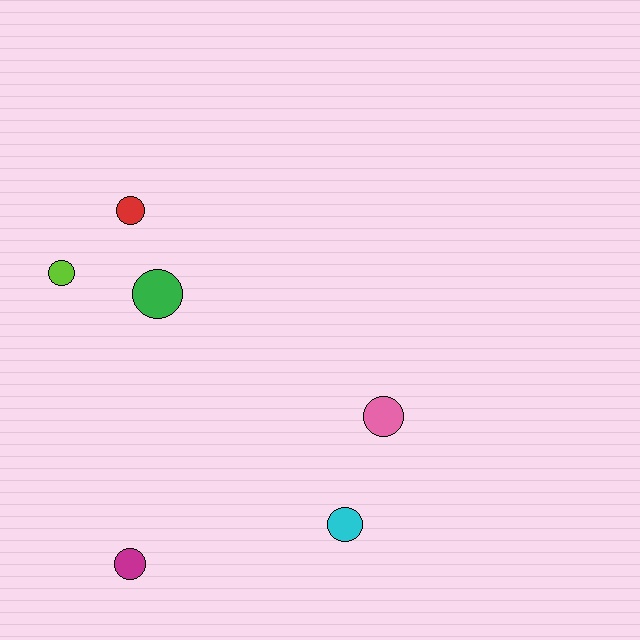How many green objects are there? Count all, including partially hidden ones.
There is 1 green object.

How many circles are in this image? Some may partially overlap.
There are 6 circles.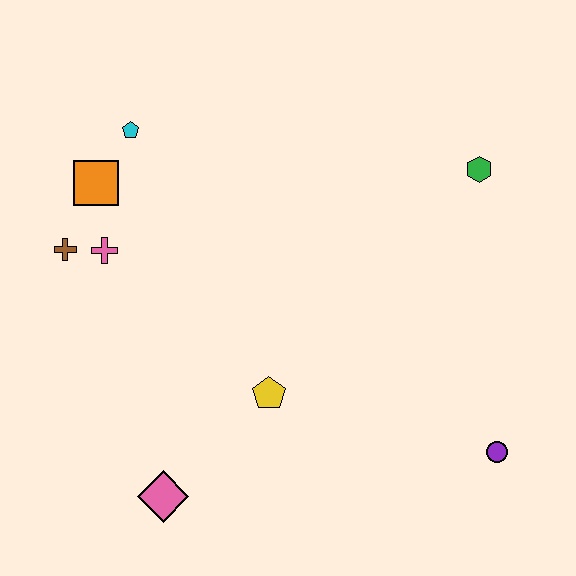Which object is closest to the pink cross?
The brown cross is closest to the pink cross.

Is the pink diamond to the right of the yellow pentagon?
No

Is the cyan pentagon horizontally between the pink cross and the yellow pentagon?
Yes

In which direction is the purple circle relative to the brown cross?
The purple circle is to the right of the brown cross.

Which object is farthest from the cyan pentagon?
The purple circle is farthest from the cyan pentagon.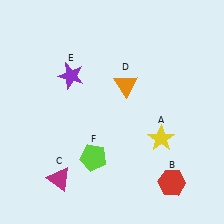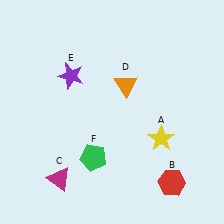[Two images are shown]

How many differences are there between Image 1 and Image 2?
There is 1 difference between the two images.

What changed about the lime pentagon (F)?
In Image 1, F is lime. In Image 2, it changed to green.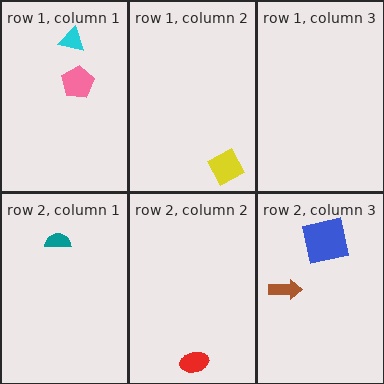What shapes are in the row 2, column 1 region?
The teal semicircle.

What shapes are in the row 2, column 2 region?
The red ellipse.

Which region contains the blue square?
The row 2, column 3 region.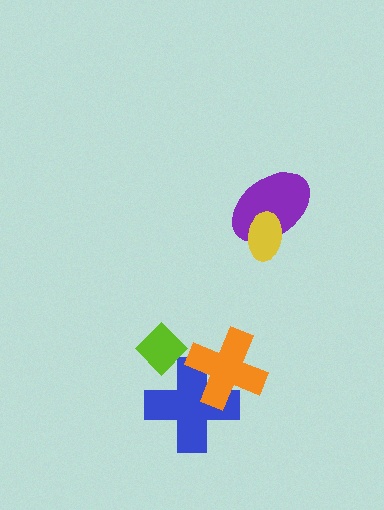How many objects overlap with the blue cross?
2 objects overlap with the blue cross.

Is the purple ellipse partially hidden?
Yes, it is partially covered by another shape.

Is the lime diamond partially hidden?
No, no other shape covers it.